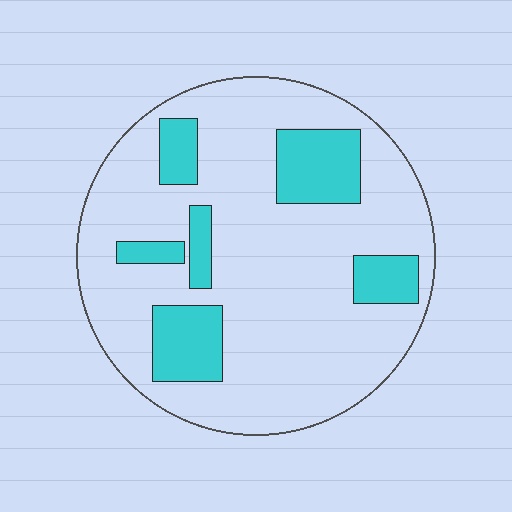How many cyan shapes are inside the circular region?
6.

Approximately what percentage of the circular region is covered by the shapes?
Approximately 20%.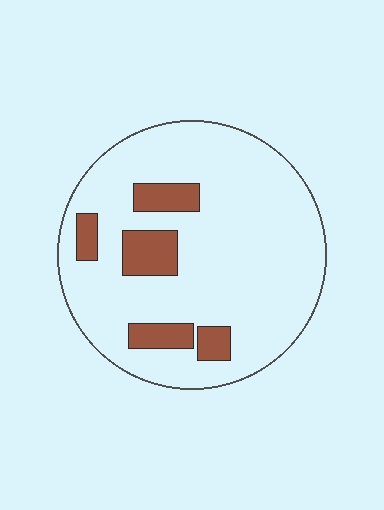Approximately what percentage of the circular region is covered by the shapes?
Approximately 15%.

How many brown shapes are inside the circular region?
5.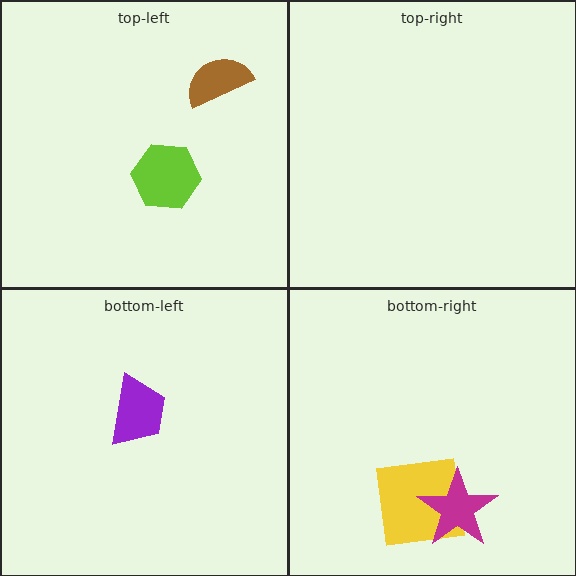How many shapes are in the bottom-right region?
2.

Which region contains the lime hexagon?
The top-left region.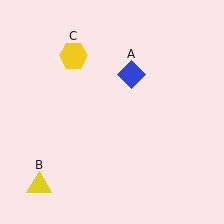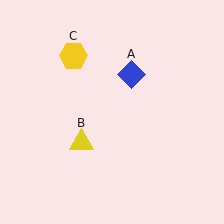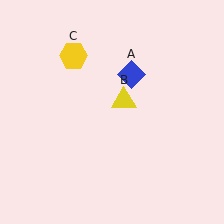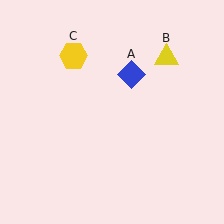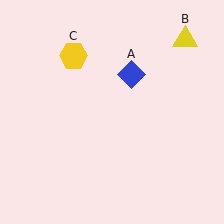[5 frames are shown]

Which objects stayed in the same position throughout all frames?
Blue diamond (object A) and yellow hexagon (object C) remained stationary.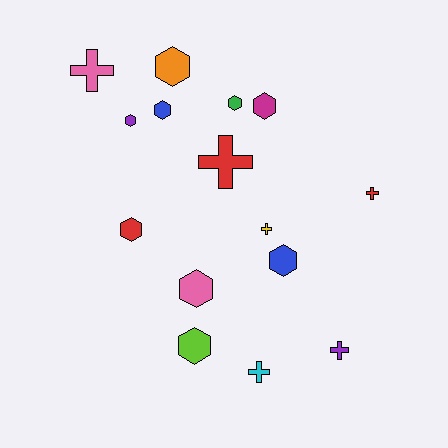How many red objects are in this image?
There are 3 red objects.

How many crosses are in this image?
There are 6 crosses.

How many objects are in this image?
There are 15 objects.